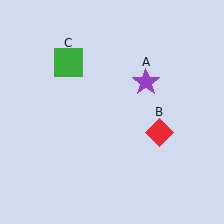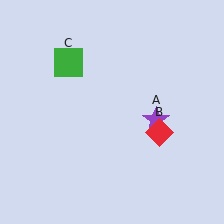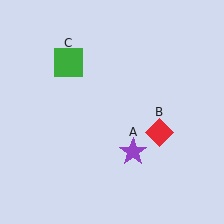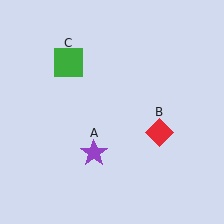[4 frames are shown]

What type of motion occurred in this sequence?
The purple star (object A) rotated clockwise around the center of the scene.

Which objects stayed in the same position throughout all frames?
Red diamond (object B) and green square (object C) remained stationary.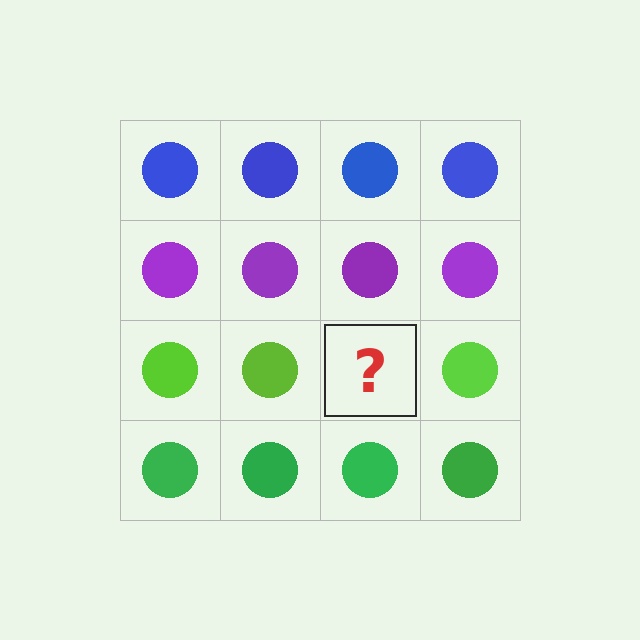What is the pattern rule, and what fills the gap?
The rule is that each row has a consistent color. The gap should be filled with a lime circle.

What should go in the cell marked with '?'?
The missing cell should contain a lime circle.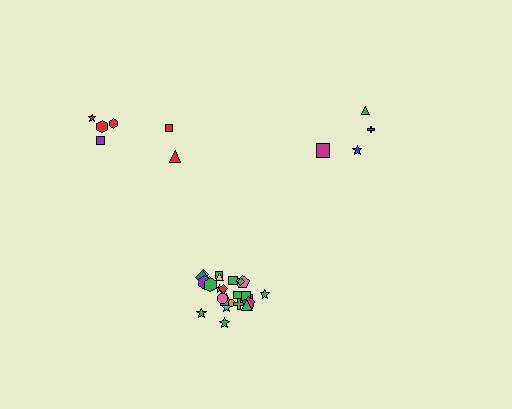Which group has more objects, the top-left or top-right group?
The top-left group.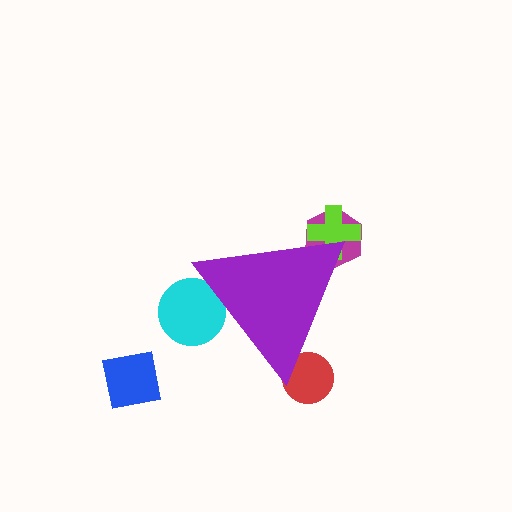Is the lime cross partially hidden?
Yes, the lime cross is partially hidden behind the purple triangle.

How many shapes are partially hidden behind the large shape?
4 shapes are partially hidden.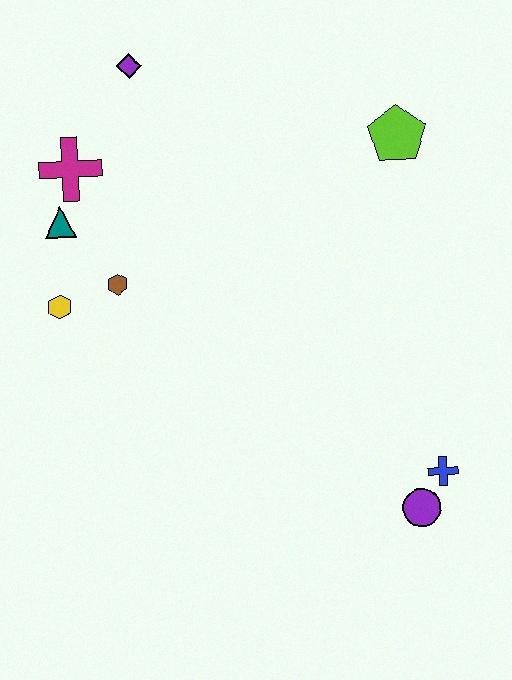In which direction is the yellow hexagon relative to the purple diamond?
The yellow hexagon is below the purple diamond.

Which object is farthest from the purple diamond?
The purple circle is farthest from the purple diamond.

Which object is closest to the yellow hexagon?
The brown hexagon is closest to the yellow hexagon.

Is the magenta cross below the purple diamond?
Yes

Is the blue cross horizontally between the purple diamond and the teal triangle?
No